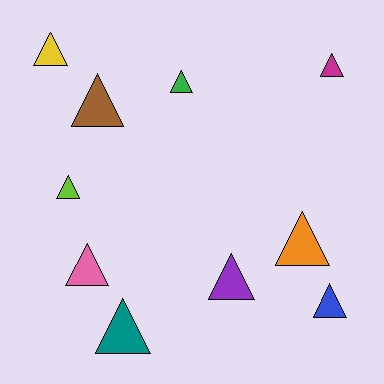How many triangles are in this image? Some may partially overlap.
There are 10 triangles.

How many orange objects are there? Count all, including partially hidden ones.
There is 1 orange object.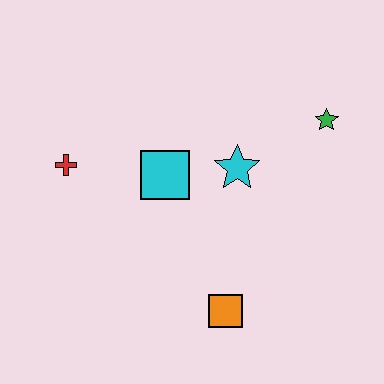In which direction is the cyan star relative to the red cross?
The cyan star is to the right of the red cross.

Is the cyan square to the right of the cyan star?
No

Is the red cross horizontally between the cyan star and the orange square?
No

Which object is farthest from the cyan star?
The red cross is farthest from the cyan star.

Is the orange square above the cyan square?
No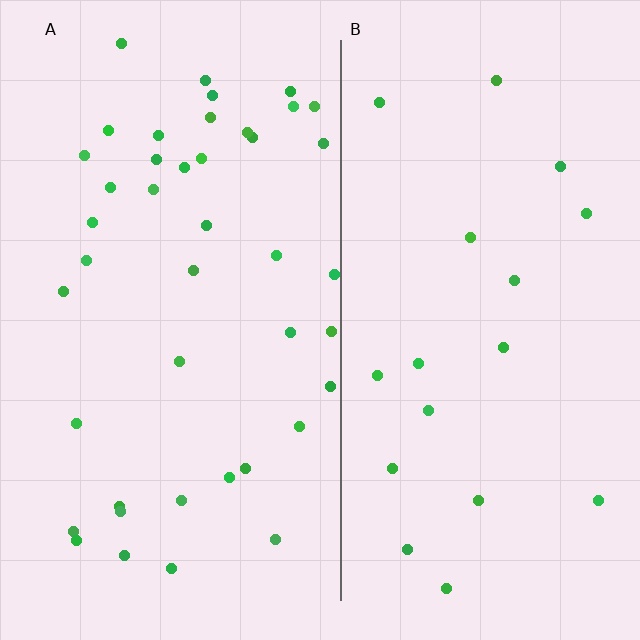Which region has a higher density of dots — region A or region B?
A (the left).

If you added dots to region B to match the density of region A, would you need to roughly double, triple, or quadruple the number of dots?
Approximately double.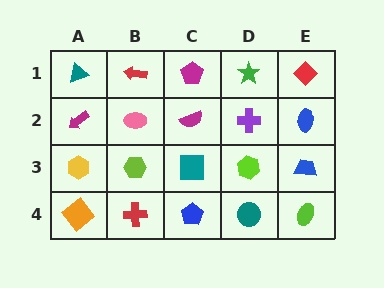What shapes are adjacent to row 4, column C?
A teal square (row 3, column C), a red cross (row 4, column B), a teal circle (row 4, column D).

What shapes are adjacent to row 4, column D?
A lime hexagon (row 3, column D), a blue pentagon (row 4, column C), a lime ellipse (row 4, column E).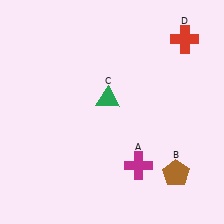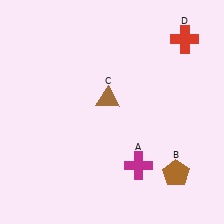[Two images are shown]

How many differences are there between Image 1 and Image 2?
There is 1 difference between the two images.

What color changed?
The triangle (C) changed from green in Image 1 to brown in Image 2.